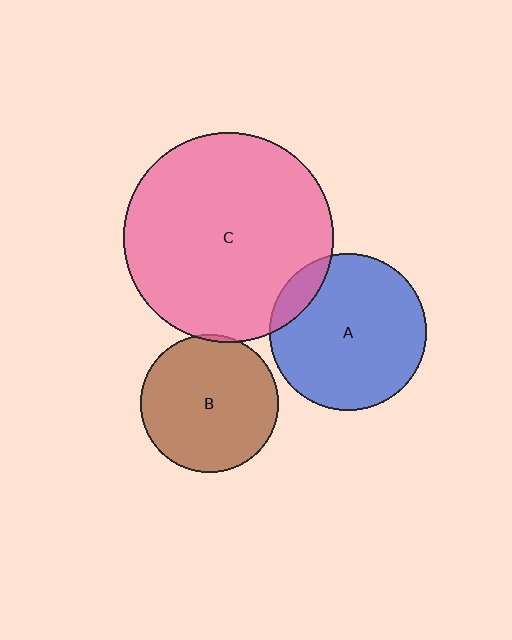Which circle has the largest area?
Circle C (pink).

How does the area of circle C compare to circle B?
Approximately 2.3 times.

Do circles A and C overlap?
Yes.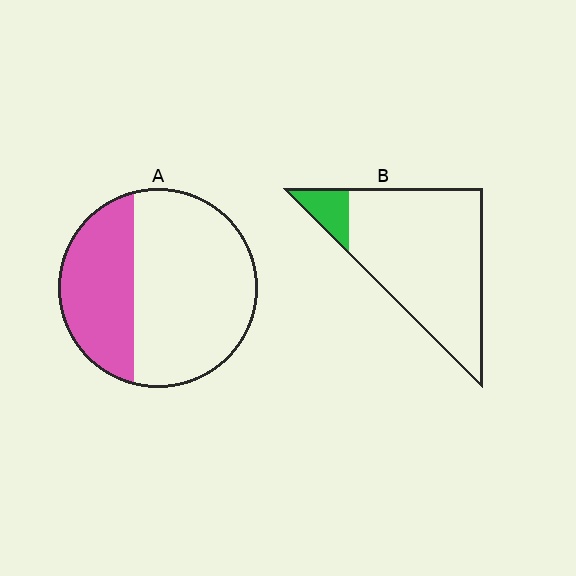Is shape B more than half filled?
No.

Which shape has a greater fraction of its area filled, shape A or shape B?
Shape A.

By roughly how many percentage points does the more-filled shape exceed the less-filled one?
By roughly 25 percentage points (A over B).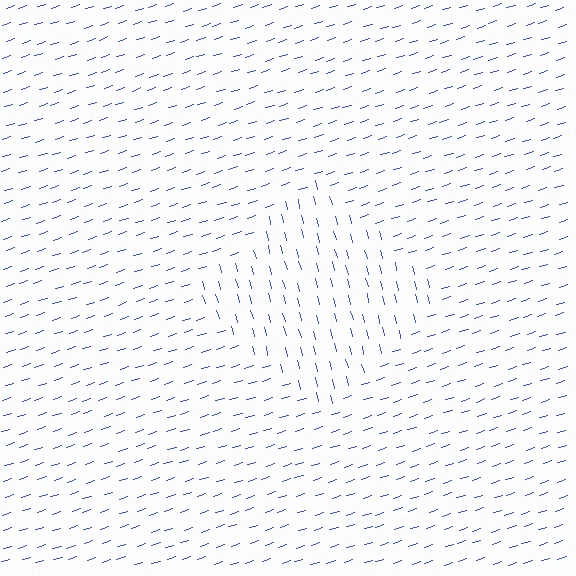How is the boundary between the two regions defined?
The boundary is defined purely by a change in line orientation (approximately 86 degrees difference). All lines are the same color and thickness.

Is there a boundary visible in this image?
Yes, there is a texture boundary formed by a change in line orientation.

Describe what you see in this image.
The image is filled with small blue line segments. A diamond region in the image has lines oriented differently from the surrounding lines, creating a visible texture boundary.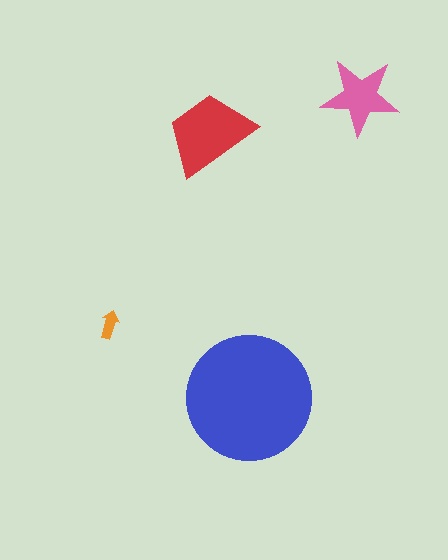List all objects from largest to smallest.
The blue circle, the red trapezoid, the pink star, the orange arrow.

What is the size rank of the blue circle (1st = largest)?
1st.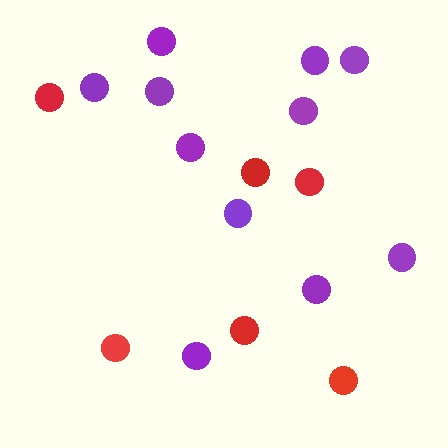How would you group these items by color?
There are 2 groups: one group of red circles (6) and one group of purple circles (11).